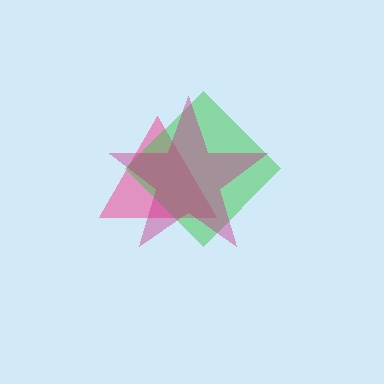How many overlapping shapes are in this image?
There are 3 overlapping shapes in the image.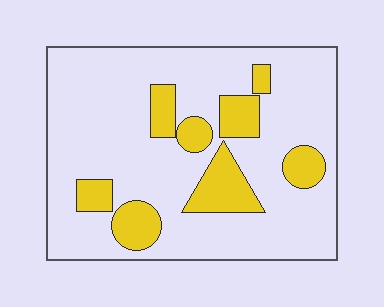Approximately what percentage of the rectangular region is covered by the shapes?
Approximately 20%.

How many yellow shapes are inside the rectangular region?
8.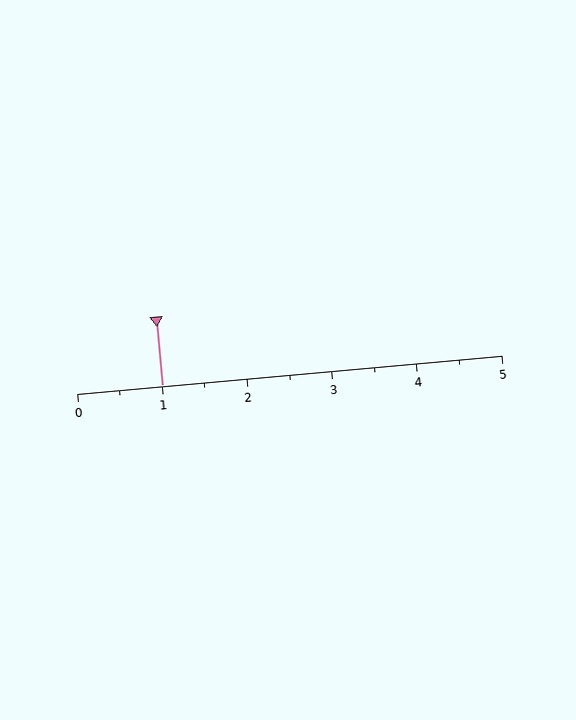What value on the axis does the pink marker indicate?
The marker indicates approximately 1.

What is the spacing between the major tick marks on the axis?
The major ticks are spaced 1 apart.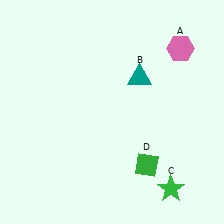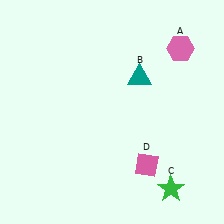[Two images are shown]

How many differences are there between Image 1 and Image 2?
There is 1 difference between the two images.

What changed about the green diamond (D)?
In Image 1, D is green. In Image 2, it changed to pink.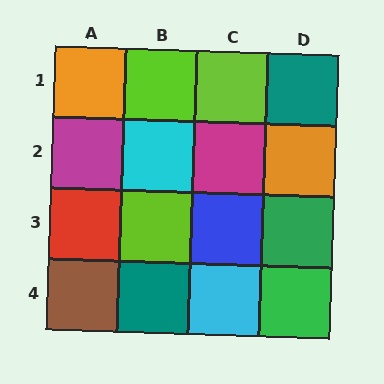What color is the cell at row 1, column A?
Orange.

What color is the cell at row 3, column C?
Blue.